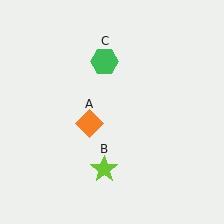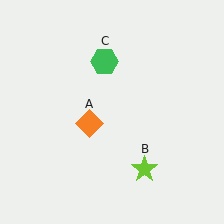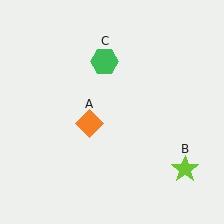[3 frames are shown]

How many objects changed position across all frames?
1 object changed position: lime star (object B).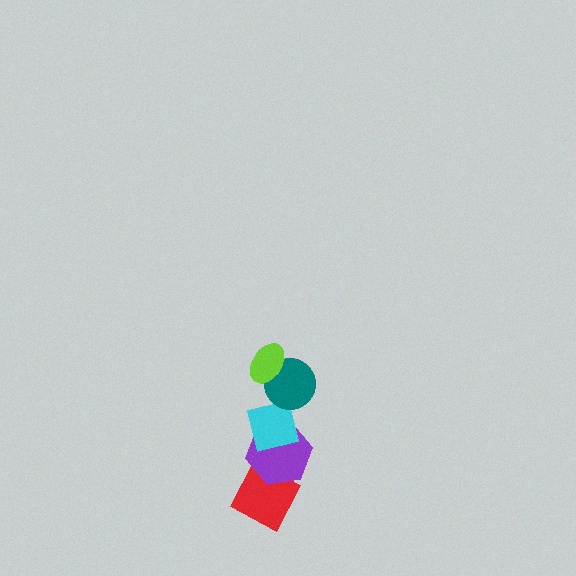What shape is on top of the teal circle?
The lime ellipse is on top of the teal circle.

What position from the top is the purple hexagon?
The purple hexagon is 4th from the top.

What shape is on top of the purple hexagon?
The cyan square is on top of the purple hexagon.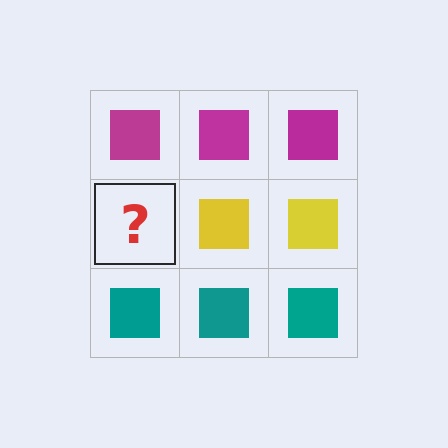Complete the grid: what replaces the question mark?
The question mark should be replaced with a yellow square.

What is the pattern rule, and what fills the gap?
The rule is that each row has a consistent color. The gap should be filled with a yellow square.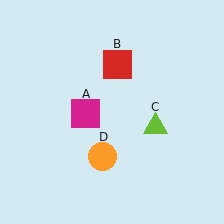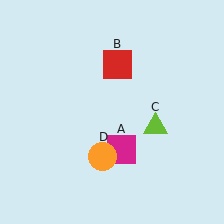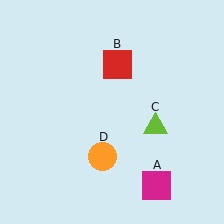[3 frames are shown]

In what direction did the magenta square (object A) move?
The magenta square (object A) moved down and to the right.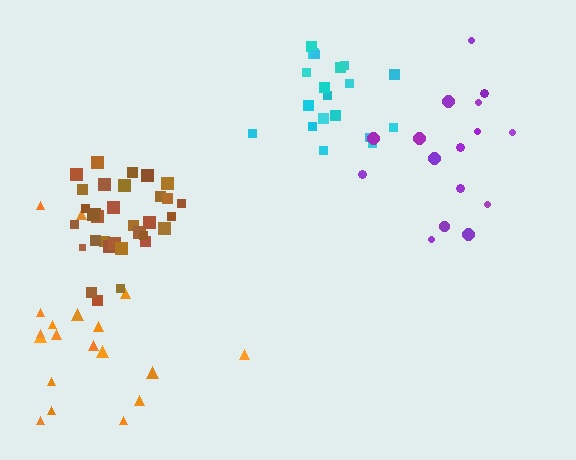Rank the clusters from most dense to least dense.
brown, cyan, orange, purple.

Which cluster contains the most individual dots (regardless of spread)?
Brown (33).